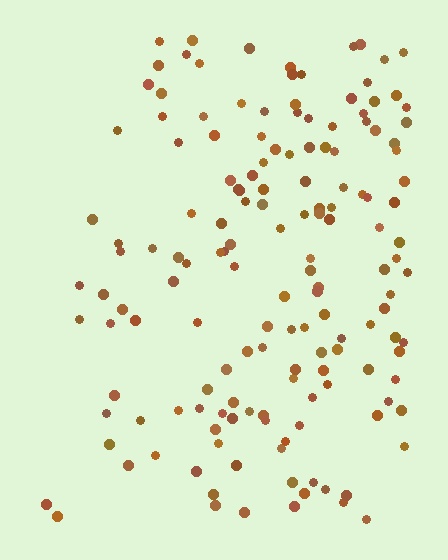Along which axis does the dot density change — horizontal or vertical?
Horizontal.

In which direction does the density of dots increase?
From left to right, with the right side densest.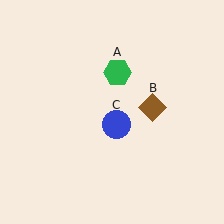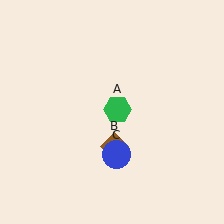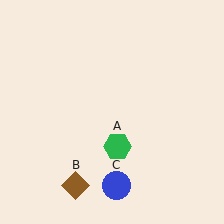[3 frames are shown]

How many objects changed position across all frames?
3 objects changed position: green hexagon (object A), brown diamond (object B), blue circle (object C).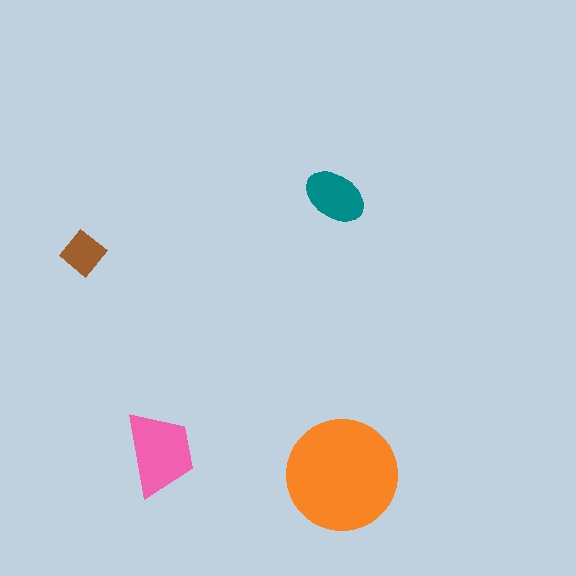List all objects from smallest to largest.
The brown diamond, the teal ellipse, the pink trapezoid, the orange circle.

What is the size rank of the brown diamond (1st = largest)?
4th.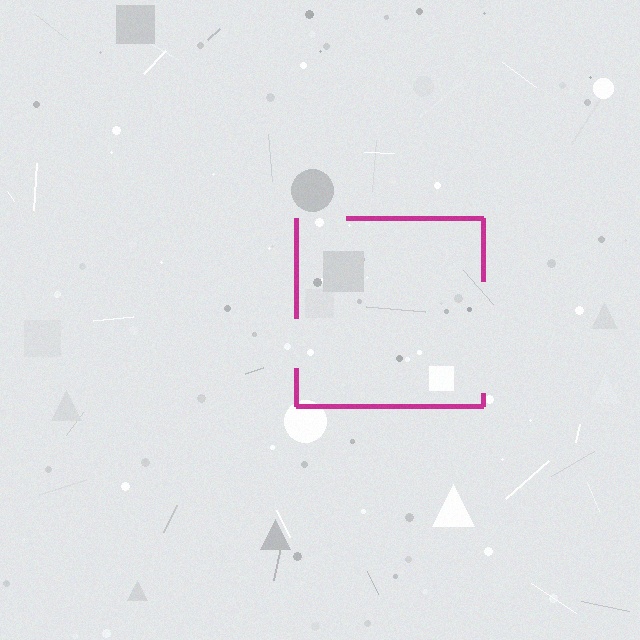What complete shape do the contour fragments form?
The contour fragments form a square.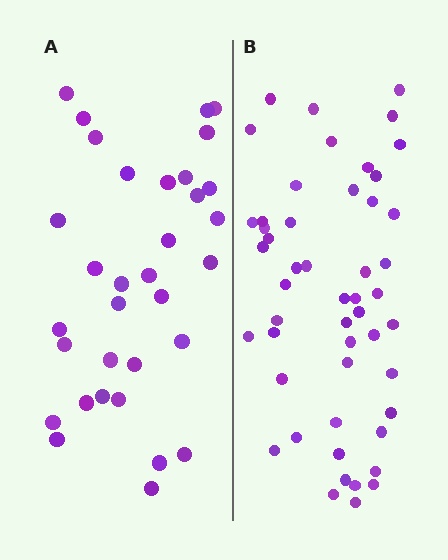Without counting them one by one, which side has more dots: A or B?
Region B (the right region) has more dots.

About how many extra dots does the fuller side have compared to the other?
Region B has approximately 15 more dots than region A.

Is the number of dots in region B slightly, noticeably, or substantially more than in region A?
Region B has substantially more. The ratio is roughly 1.5 to 1.